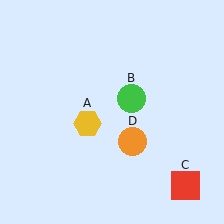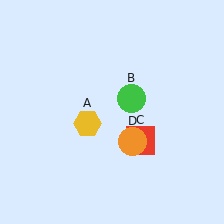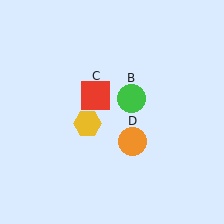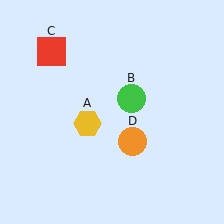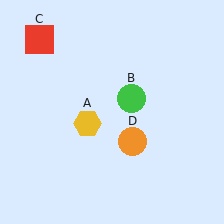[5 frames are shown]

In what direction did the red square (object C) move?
The red square (object C) moved up and to the left.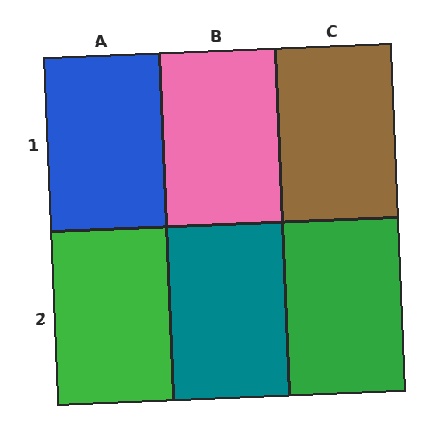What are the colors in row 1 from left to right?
Blue, pink, brown.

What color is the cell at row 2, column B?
Teal.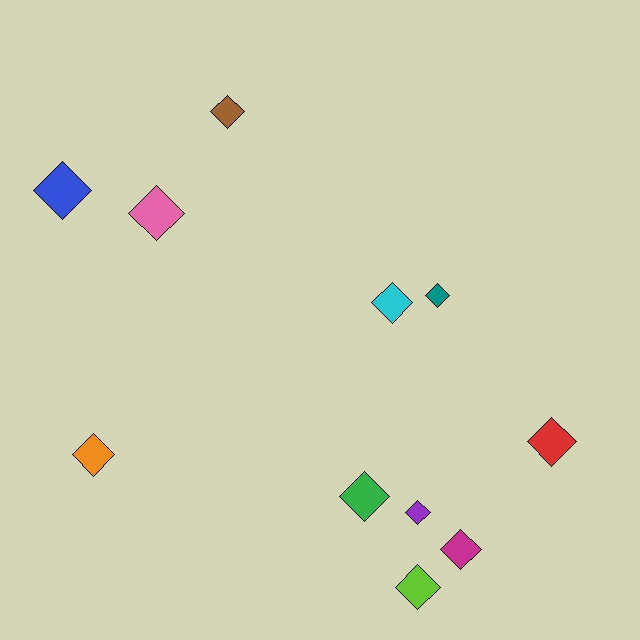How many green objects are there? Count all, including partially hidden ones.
There is 1 green object.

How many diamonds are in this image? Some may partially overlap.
There are 11 diamonds.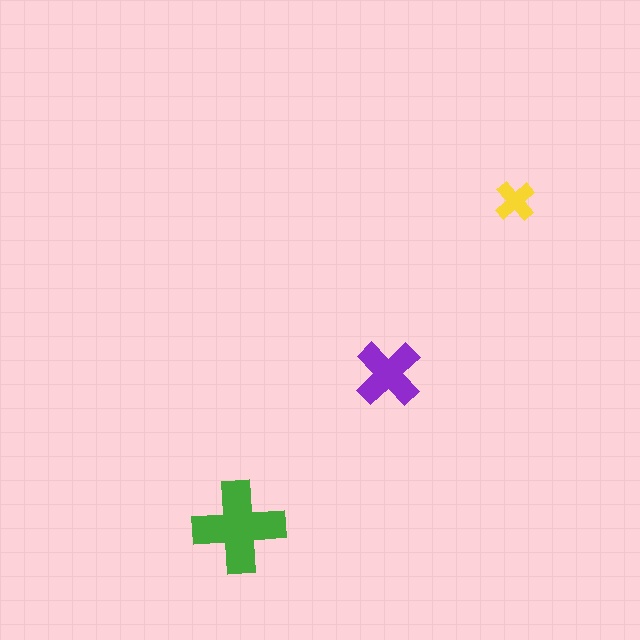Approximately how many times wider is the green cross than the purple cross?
About 1.5 times wider.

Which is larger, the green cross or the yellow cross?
The green one.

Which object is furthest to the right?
The yellow cross is rightmost.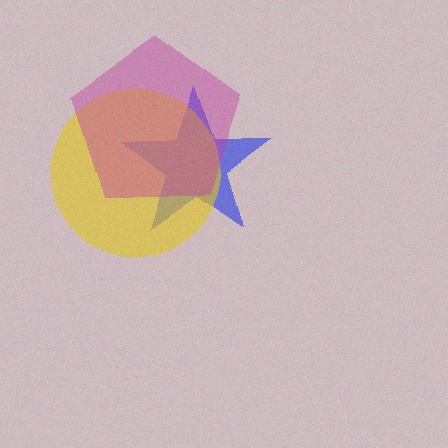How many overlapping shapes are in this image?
There are 3 overlapping shapes in the image.